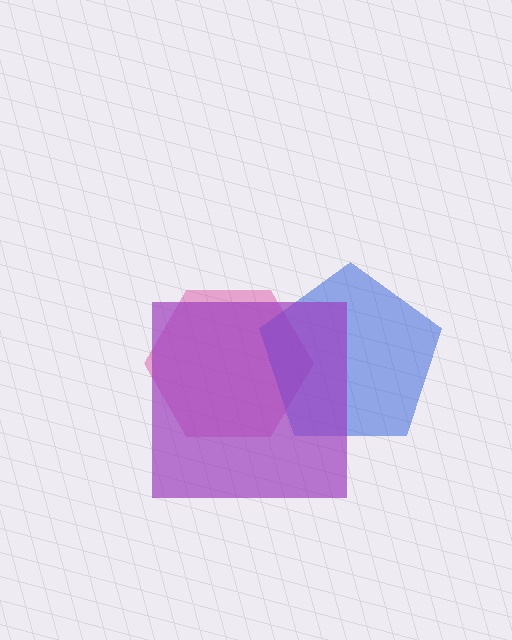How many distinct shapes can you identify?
There are 3 distinct shapes: a magenta hexagon, a blue pentagon, a purple square.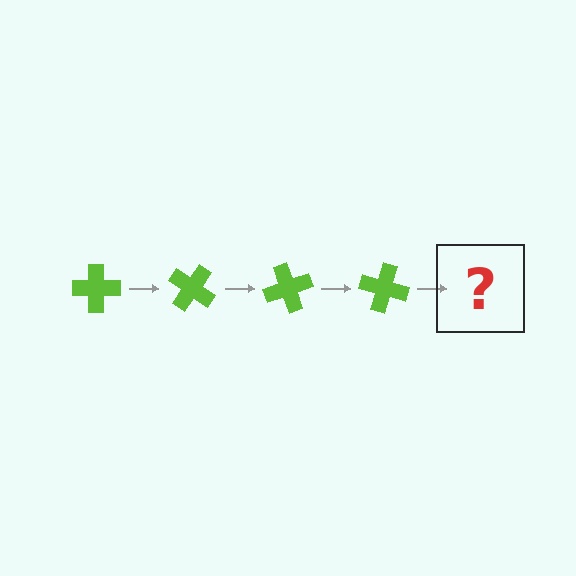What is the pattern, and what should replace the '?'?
The pattern is that the cross rotates 35 degrees each step. The '?' should be a lime cross rotated 140 degrees.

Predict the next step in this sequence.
The next step is a lime cross rotated 140 degrees.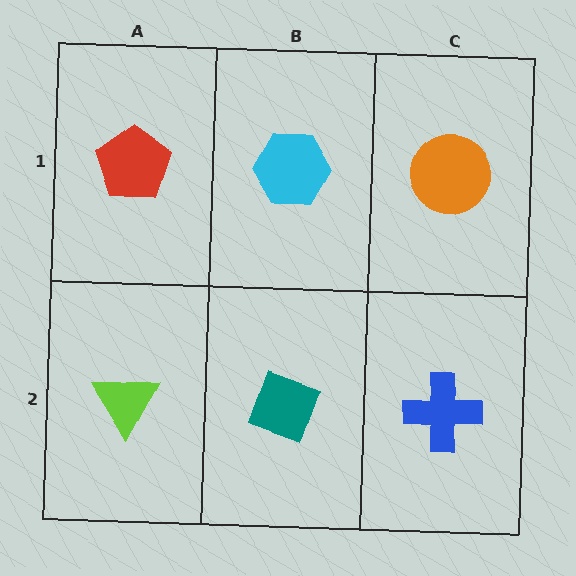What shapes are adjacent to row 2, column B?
A cyan hexagon (row 1, column B), a lime triangle (row 2, column A), a blue cross (row 2, column C).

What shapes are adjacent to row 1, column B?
A teal diamond (row 2, column B), a red pentagon (row 1, column A), an orange circle (row 1, column C).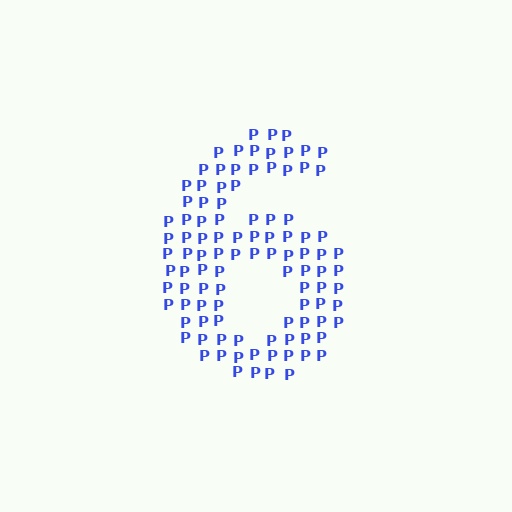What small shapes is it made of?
It is made of small letter P's.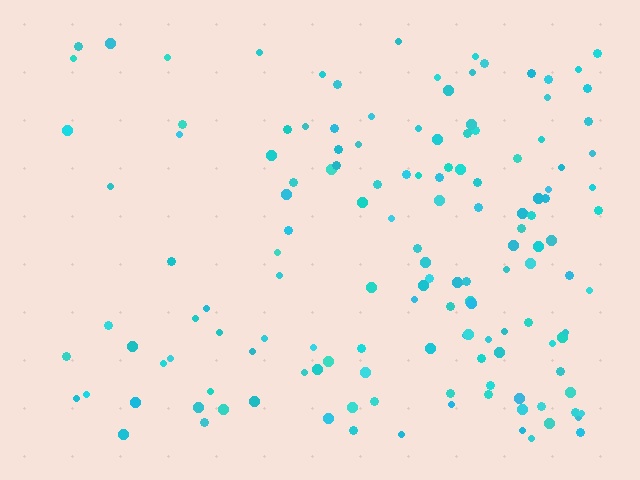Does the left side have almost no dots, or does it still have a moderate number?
Still a moderate number, just noticeably fewer than the right.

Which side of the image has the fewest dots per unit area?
The left.